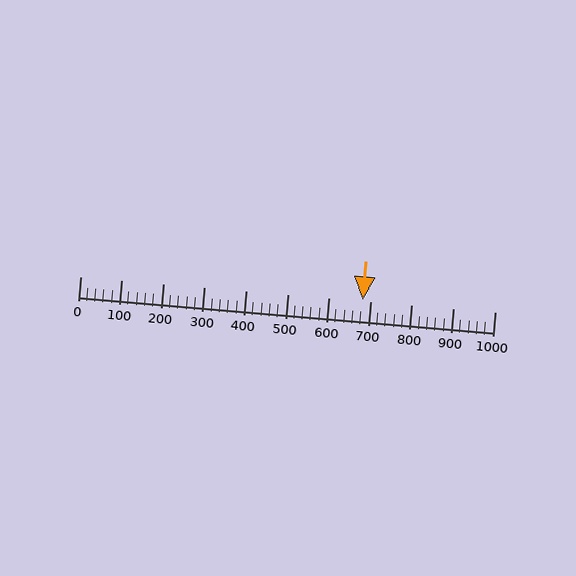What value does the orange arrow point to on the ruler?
The orange arrow points to approximately 681.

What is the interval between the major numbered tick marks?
The major tick marks are spaced 100 units apart.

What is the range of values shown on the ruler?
The ruler shows values from 0 to 1000.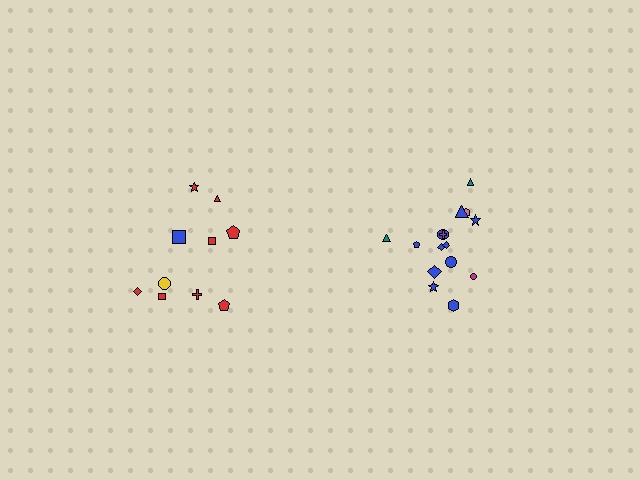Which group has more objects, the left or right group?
The right group.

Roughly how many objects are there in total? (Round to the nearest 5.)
Roughly 25 objects in total.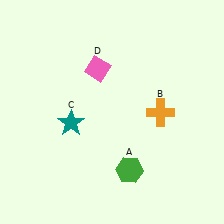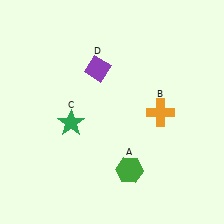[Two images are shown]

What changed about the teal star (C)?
In Image 1, C is teal. In Image 2, it changed to green.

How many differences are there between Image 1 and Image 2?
There are 2 differences between the two images.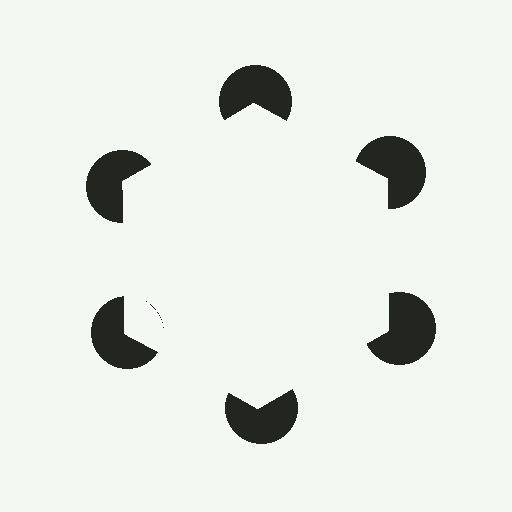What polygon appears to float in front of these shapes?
An illusory hexagon — its edges are inferred from the aligned wedge cuts in the pac-man discs, not physically drawn.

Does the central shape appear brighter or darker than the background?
It typically appears slightly brighter than the background, even though no actual brightness change is drawn.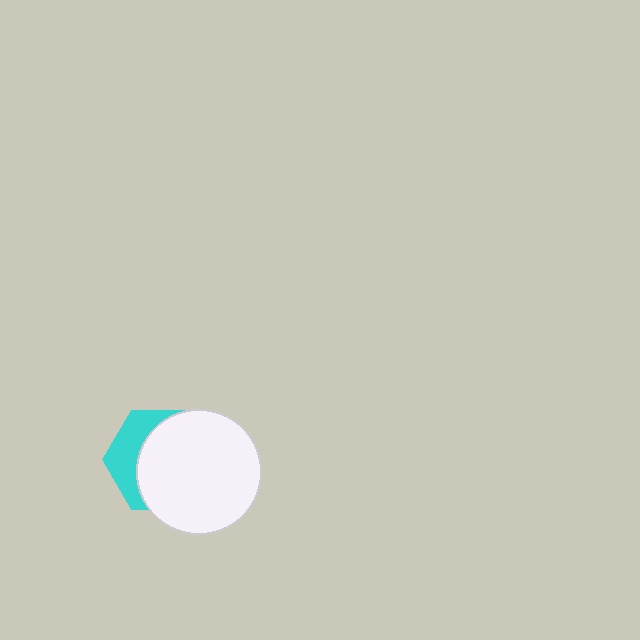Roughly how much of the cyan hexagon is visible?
A small part of it is visible (roughly 34%).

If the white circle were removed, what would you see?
You would see the complete cyan hexagon.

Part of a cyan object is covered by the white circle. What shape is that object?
It is a hexagon.